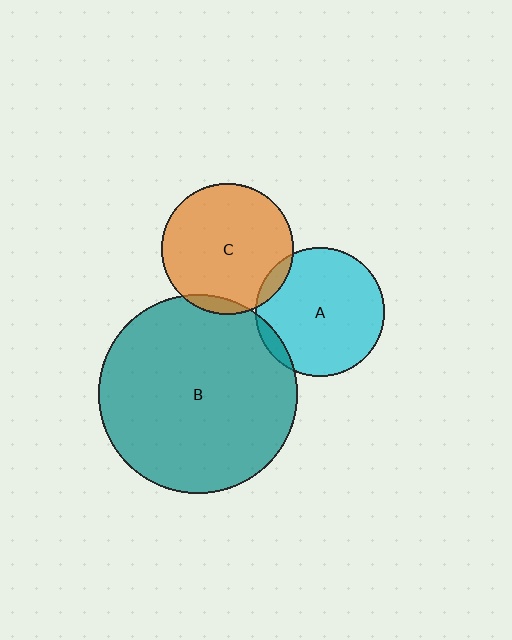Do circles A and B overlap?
Yes.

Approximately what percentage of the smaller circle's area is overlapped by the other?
Approximately 5%.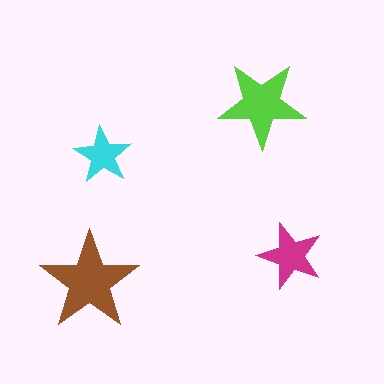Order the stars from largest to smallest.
the brown one, the lime one, the magenta one, the cyan one.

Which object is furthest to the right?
The magenta star is rightmost.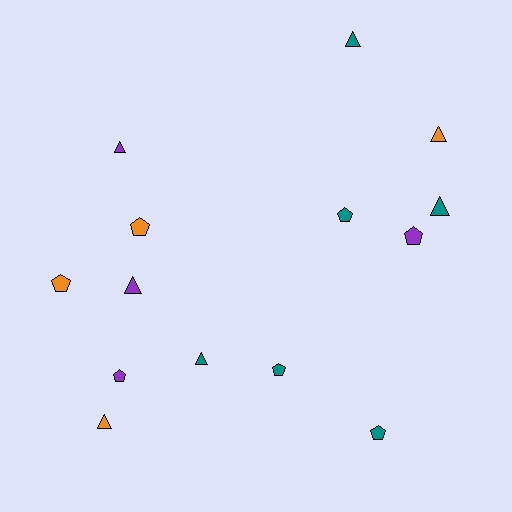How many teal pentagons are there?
There are 3 teal pentagons.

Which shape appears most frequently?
Pentagon, with 7 objects.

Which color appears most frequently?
Teal, with 6 objects.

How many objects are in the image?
There are 14 objects.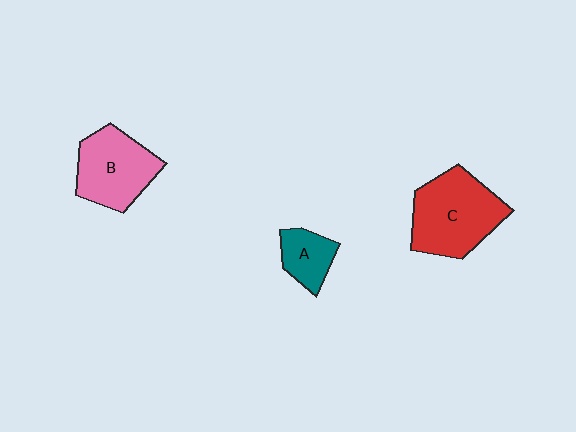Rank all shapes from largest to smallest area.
From largest to smallest: C (red), B (pink), A (teal).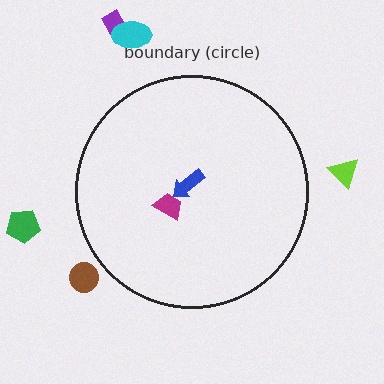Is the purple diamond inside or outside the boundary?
Outside.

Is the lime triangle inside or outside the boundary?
Outside.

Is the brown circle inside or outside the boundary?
Outside.